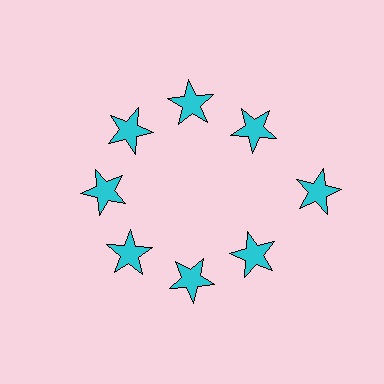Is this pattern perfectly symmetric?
No. The 8 cyan stars are arranged in a ring, but one element near the 3 o'clock position is pushed outward from the center, breaking the 8-fold rotational symmetry.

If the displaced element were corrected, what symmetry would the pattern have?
It would have 8-fold rotational symmetry — the pattern would map onto itself every 45 degrees.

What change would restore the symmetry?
The symmetry would be restored by moving it inward, back onto the ring so that all 8 stars sit at equal angles and equal distance from the center.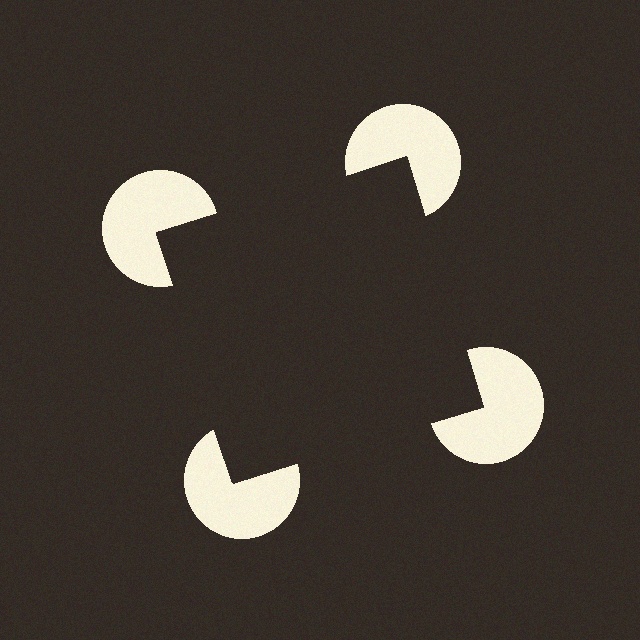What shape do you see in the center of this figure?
An illusory square — its edges are inferred from the aligned wedge cuts in the pac-man discs, not physically drawn.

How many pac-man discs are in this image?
There are 4 — one at each vertex of the illusory square.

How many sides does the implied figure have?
4 sides.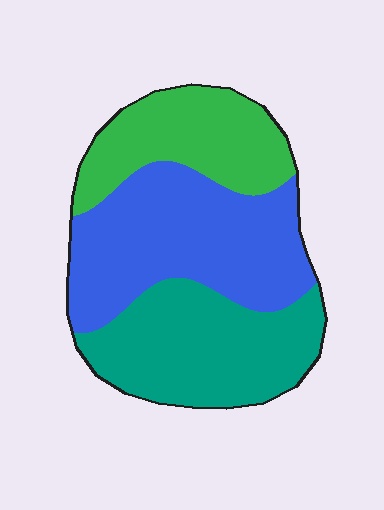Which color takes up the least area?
Green, at roughly 25%.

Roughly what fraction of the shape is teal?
Teal covers roughly 35% of the shape.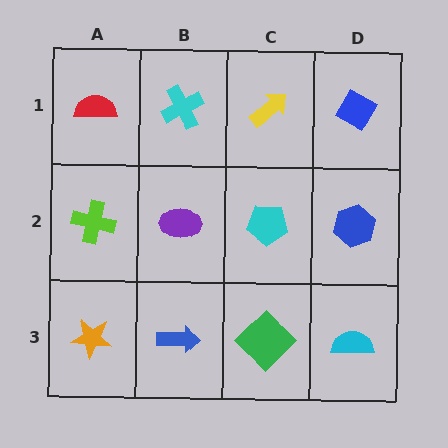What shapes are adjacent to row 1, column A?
A lime cross (row 2, column A), a cyan cross (row 1, column B).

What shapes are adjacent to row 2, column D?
A blue diamond (row 1, column D), a cyan semicircle (row 3, column D), a cyan pentagon (row 2, column C).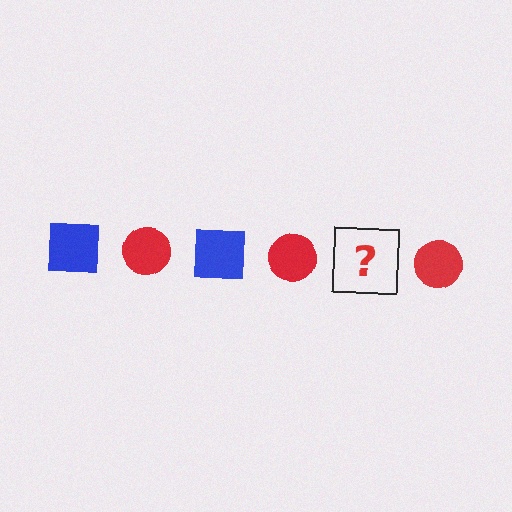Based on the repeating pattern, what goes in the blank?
The blank should be a blue square.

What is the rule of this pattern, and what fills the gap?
The rule is that the pattern alternates between blue square and red circle. The gap should be filled with a blue square.